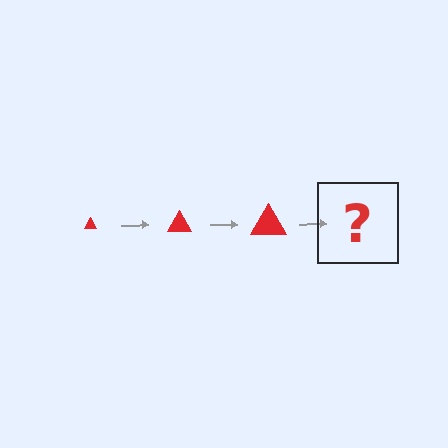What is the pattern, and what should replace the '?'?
The pattern is that the triangle gets progressively larger each step. The '?' should be a red triangle, larger than the previous one.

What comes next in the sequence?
The next element should be a red triangle, larger than the previous one.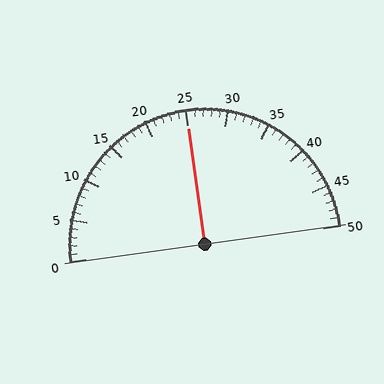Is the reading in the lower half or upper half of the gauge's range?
The reading is in the upper half of the range (0 to 50).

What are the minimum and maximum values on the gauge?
The gauge ranges from 0 to 50.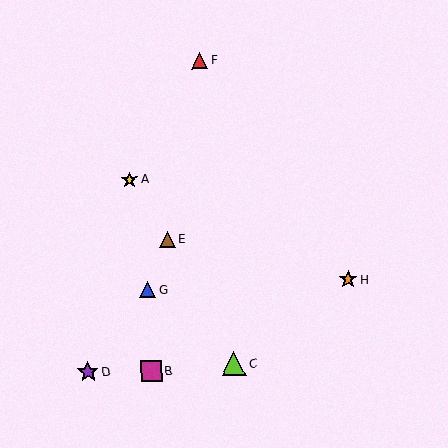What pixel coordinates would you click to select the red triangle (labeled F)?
Click at (200, 61) to select the red triangle F.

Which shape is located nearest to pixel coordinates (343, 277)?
The orange star (labeled H) at (348, 279) is nearest to that location.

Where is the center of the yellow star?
The center of the yellow star is at (130, 180).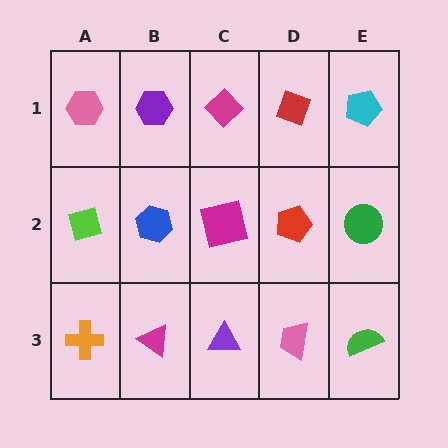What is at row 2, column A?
A lime square.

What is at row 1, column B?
A purple hexagon.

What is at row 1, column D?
A red diamond.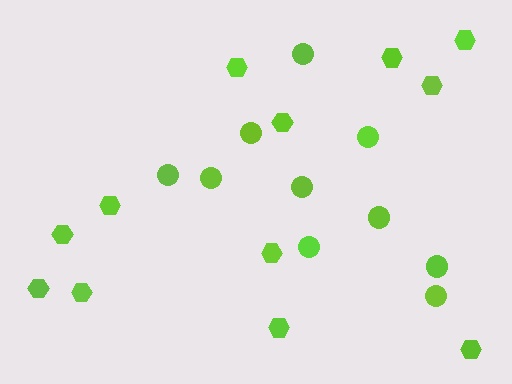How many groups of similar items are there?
There are 2 groups: one group of circles (10) and one group of hexagons (12).